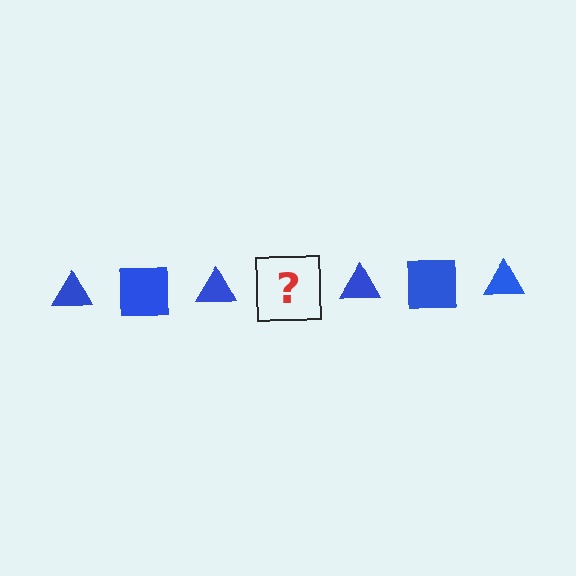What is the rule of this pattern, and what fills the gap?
The rule is that the pattern cycles through triangle, square shapes in blue. The gap should be filled with a blue square.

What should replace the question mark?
The question mark should be replaced with a blue square.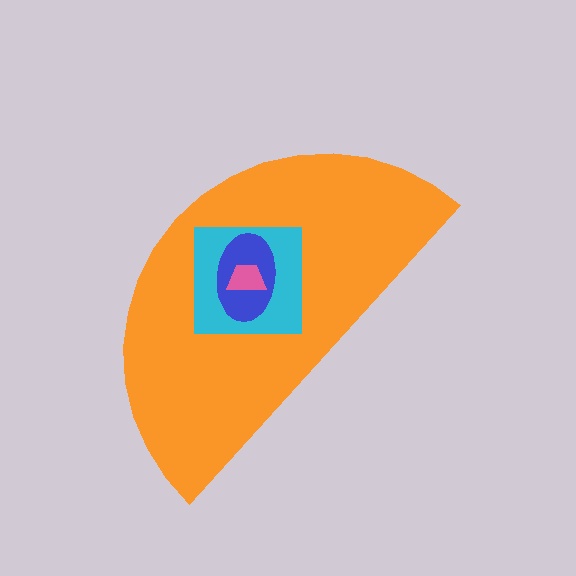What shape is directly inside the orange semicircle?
The cyan square.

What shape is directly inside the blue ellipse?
The pink trapezoid.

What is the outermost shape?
The orange semicircle.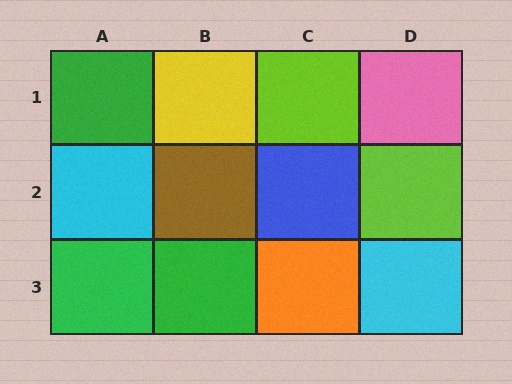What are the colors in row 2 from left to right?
Cyan, brown, blue, lime.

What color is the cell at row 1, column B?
Yellow.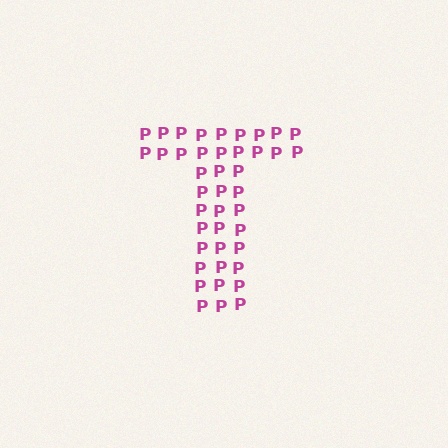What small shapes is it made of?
It is made of small letter P's.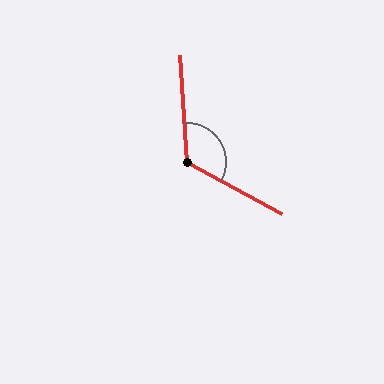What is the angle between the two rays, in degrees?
Approximately 122 degrees.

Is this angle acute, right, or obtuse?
It is obtuse.